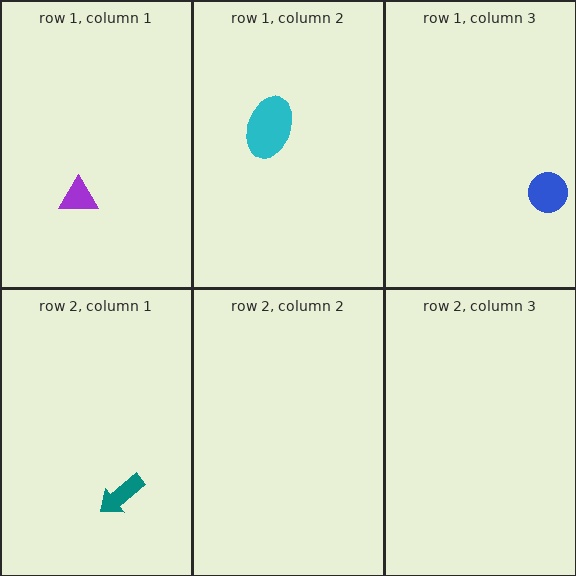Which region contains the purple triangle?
The row 1, column 1 region.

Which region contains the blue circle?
The row 1, column 3 region.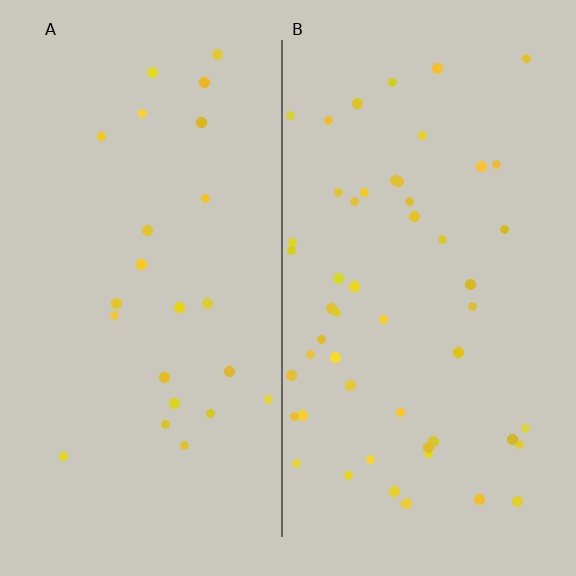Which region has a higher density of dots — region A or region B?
B (the right).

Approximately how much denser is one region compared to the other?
Approximately 2.2× — region B over region A.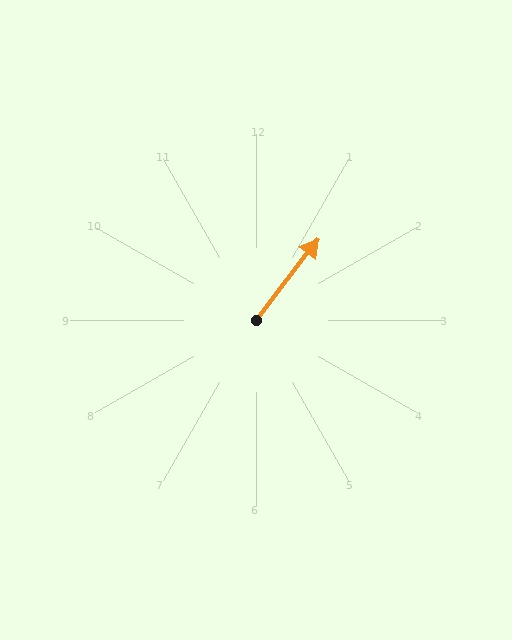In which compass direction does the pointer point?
Northeast.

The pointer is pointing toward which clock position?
Roughly 1 o'clock.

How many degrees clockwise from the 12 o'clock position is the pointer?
Approximately 37 degrees.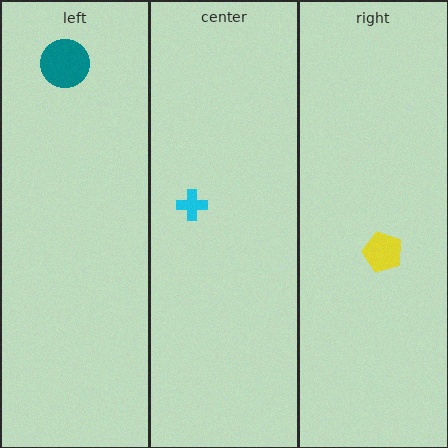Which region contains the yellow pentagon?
The right region.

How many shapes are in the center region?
1.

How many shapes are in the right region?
1.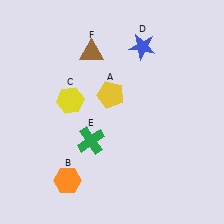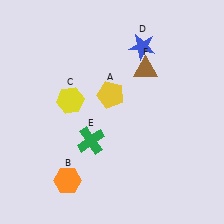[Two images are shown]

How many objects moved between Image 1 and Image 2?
1 object moved between the two images.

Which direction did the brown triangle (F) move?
The brown triangle (F) moved right.